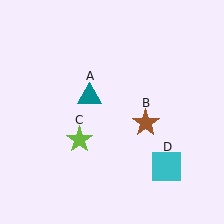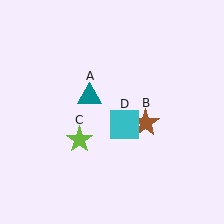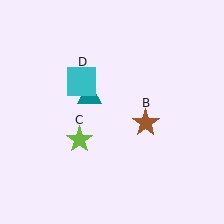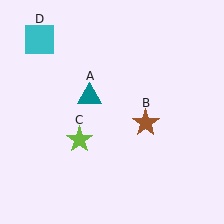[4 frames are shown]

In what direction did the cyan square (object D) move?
The cyan square (object D) moved up and to the left.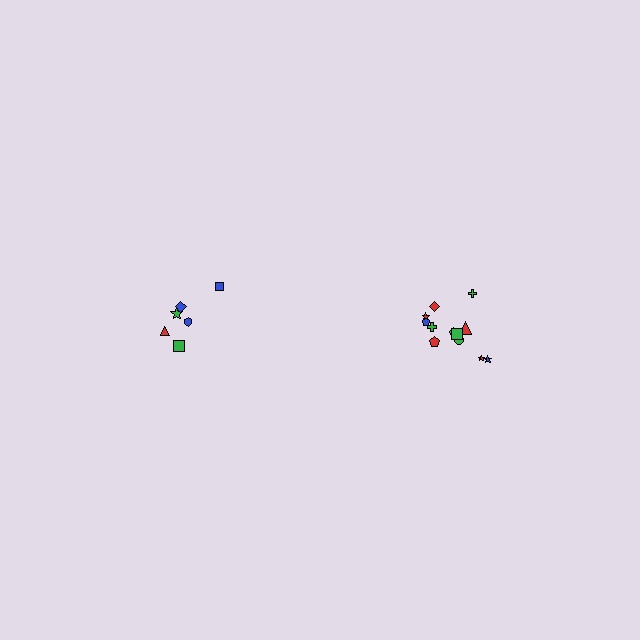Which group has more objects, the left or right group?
The right group.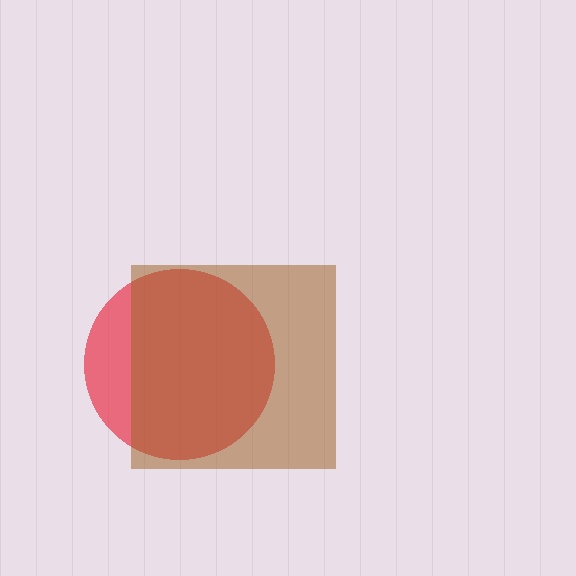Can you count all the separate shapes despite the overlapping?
Yes, there are 2 separate shapes.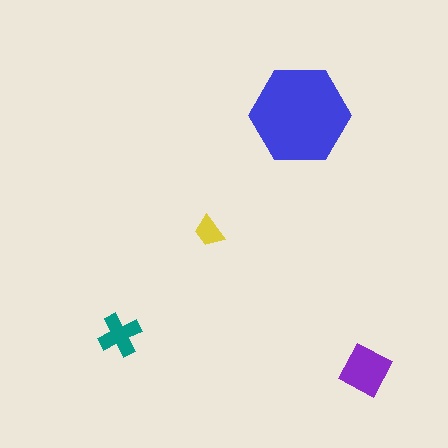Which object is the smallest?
The yellow trapezoid.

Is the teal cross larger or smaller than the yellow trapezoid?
Larger.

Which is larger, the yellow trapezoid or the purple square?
The purple square.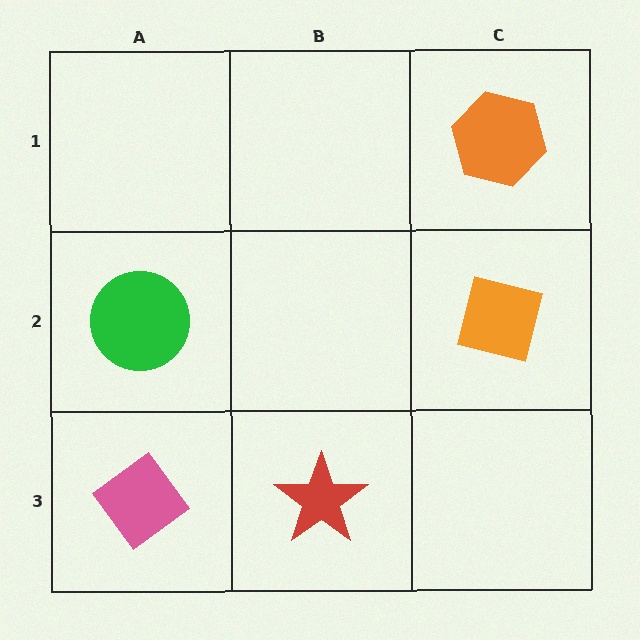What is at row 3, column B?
A red star.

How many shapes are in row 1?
1 shape.